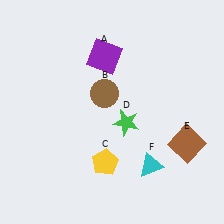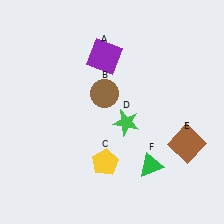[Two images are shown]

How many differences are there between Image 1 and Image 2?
There is 1 difference between the two images.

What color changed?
The triangle (F) changed from cyan in Image 1 to green in Image 2.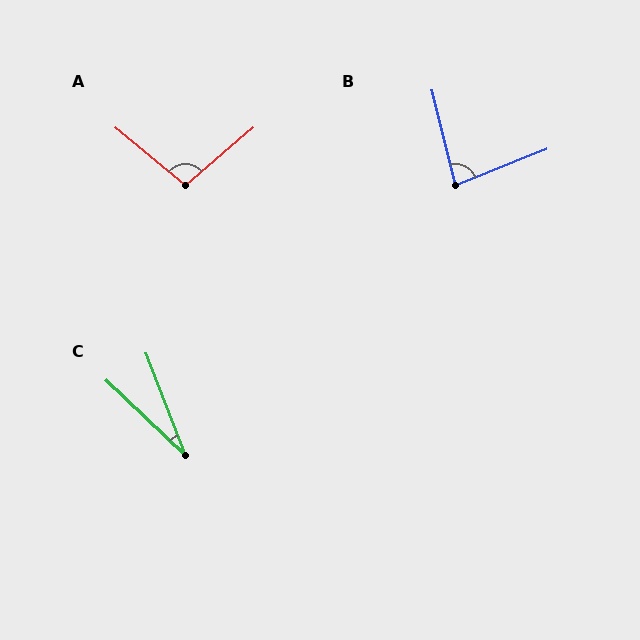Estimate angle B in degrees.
Approximately 82 degrees.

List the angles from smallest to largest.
C (25°), B (82°), A (100°).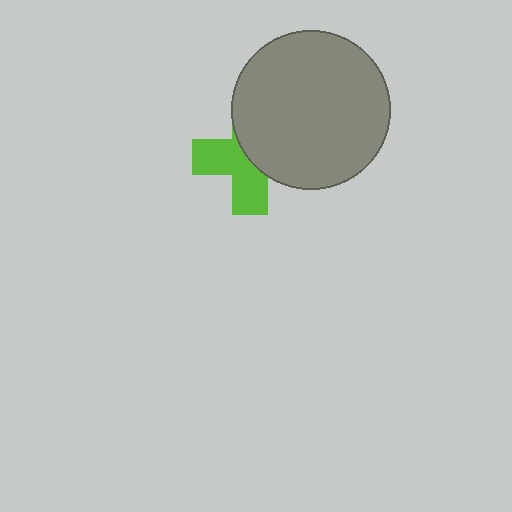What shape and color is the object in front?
The object in front is a gray circle.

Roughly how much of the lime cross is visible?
About half of it is visible (roughly 50%).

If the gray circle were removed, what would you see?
You would see the complete lime cross.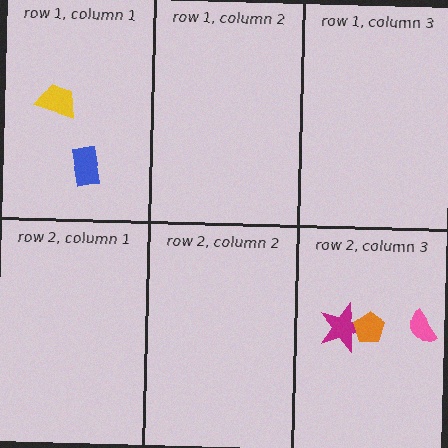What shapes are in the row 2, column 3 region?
The magenta star, the orange pentagon, the pink semicircle.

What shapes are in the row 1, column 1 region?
The blue rectangle, the yellow trapezoid.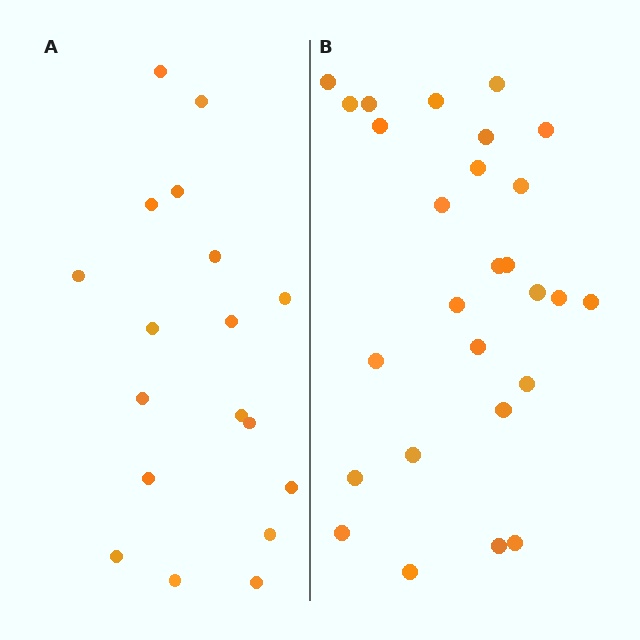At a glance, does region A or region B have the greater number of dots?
Region B (the right region) has more dots.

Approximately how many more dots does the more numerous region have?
Region B has roughly 8 or so more dots than region A.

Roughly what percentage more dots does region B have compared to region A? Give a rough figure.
About 50% more.